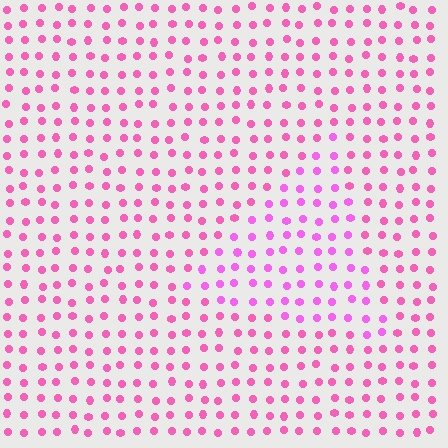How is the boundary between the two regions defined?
The boundary is defined purely by a slight shift in hue (about 22 degrees). Spacing, size, and orientation are identical on both sides.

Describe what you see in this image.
The image is filled with small pink elements in a uniform arrangement. A triangle-shaped region is visible where the elements are tinted to a slightly different hue, forming a subtle color boundary.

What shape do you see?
I see a triangle.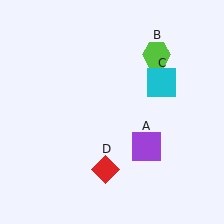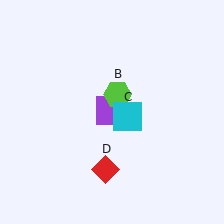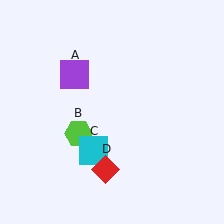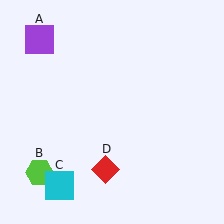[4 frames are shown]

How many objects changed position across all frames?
3 objects changed position: purple square (object A), lime hexagon (object B), cyan square (object C).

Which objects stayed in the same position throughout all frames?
Red diamond (object D) remained stationary.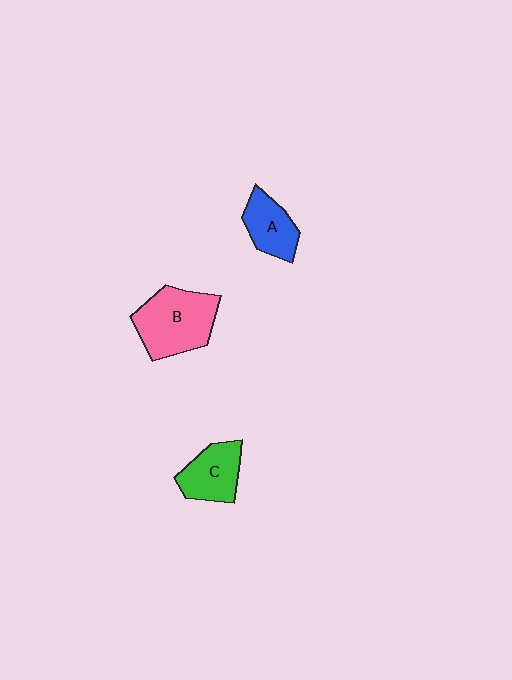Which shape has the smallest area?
Shape A (blue).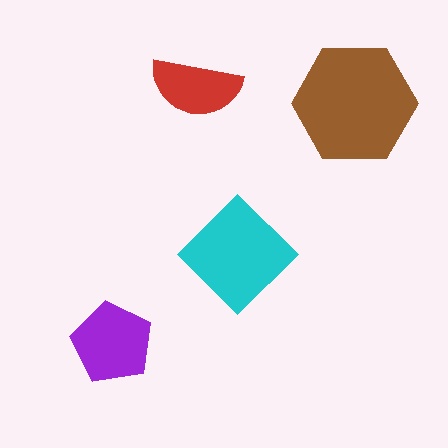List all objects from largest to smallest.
The brown hexagon, the cyan diamond, the purple pentagon, the red semicircle.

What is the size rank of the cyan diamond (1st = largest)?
2nd.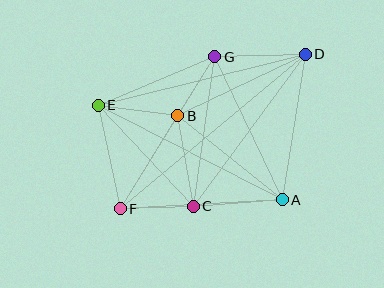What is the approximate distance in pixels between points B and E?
The distance between B and E is approximately 80 pixels.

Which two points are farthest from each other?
Points D and F are farthest from each other.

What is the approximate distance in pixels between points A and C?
The distance between A and C is approximately 89 pixels.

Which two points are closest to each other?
Points B and G are closest to each other.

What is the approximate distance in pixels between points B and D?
The distance between B and D is approximately 142 pixels.